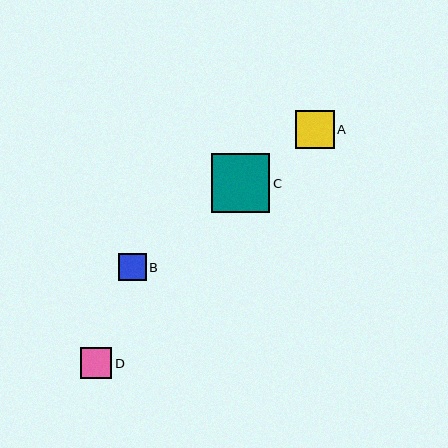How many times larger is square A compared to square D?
Square A is approximately 1.3 times the size of square D.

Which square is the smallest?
Square B is the smallest with a size of approximately 28 pixels.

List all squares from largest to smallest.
From largest to smallest: C, A, D, B.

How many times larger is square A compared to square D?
Square A is approximately 1.3 times the size of square D.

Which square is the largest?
Square C is the largest with a size of approximately 59 pixels.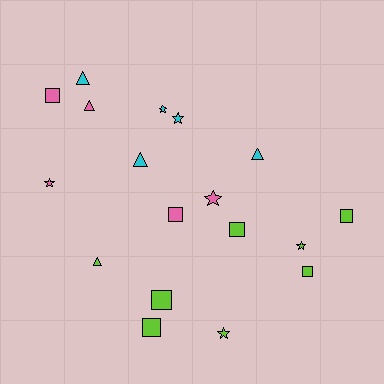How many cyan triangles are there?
There are 3 cyan triangles.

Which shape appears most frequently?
Square, with 7 objects.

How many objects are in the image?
There are 18 objects.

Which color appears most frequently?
Lime, with 8 objects.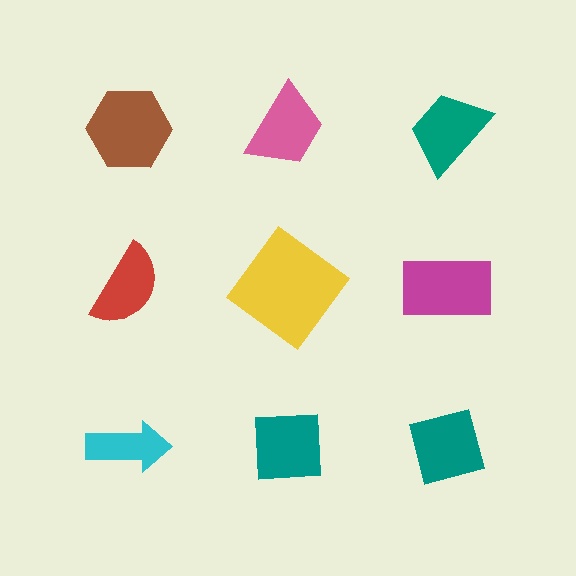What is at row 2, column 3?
A magenta rectangle.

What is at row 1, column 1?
A brown hexagon.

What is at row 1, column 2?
A pink trapezoid.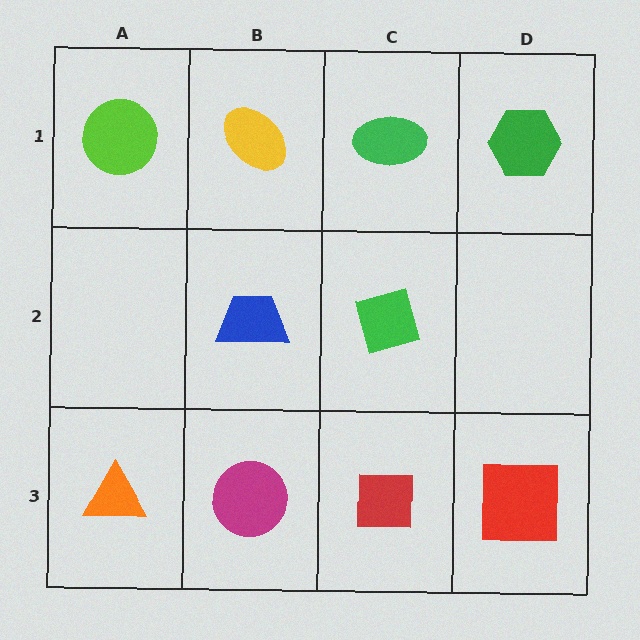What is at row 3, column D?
A red square.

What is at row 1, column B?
A yellow ellipse.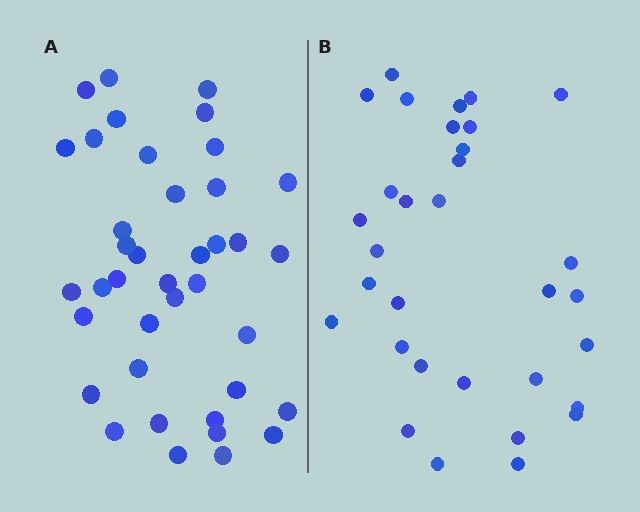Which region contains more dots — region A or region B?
Region A (the left region) has more dots.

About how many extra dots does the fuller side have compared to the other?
Region A has roughly 8 or so more dots than region B.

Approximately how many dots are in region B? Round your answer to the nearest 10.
About 30 dots. (The exact count is 32, which rounds to 30.)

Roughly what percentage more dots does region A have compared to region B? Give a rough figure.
About 20% more.